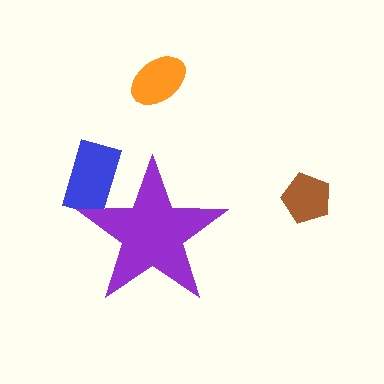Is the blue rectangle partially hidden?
Yes, the blue rectangle is partially hidden behind the purple star.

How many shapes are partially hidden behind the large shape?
1 shape is partially hidden.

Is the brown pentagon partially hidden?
No, the brown pentagon is fully visible.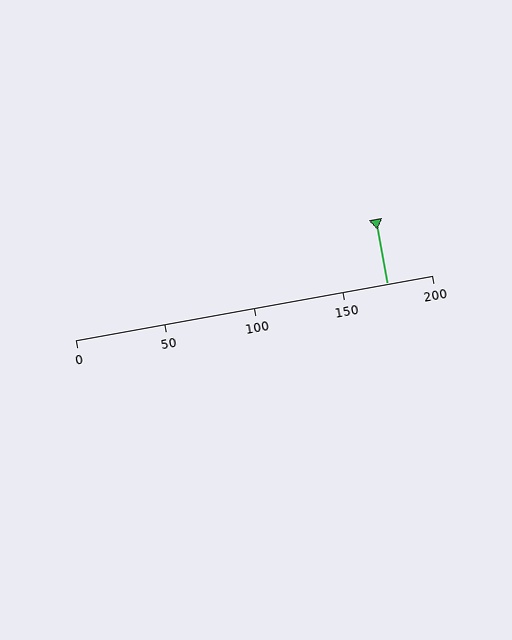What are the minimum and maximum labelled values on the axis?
The axis runs from 0 to 200.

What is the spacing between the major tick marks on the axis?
The major ticks are spaced 50 apart.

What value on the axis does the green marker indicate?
The marker indicates approximately 175.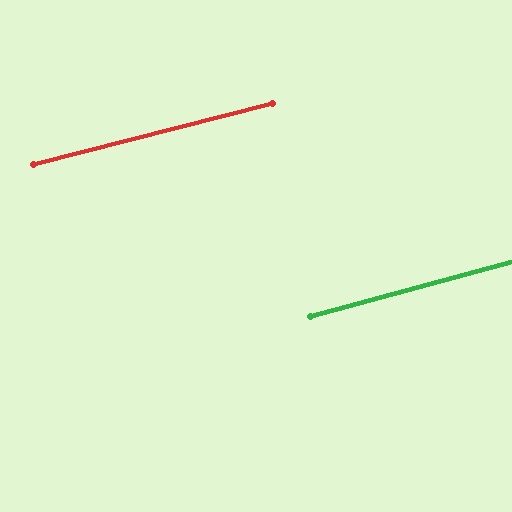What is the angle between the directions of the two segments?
Approximately 1 degree.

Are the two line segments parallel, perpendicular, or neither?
Parallel — their directions differ by only 1.0°.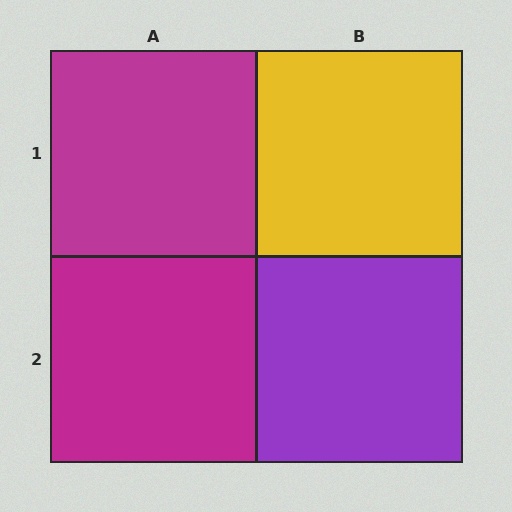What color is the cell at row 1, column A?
Magenta.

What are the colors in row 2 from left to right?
Magenta, purple.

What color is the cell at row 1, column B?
Yellow.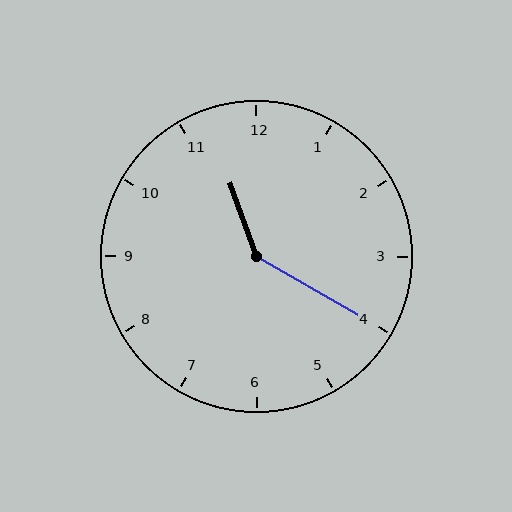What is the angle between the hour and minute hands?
Approximately 140 degrees.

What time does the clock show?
11:20.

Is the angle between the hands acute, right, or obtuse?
It is obtuse.